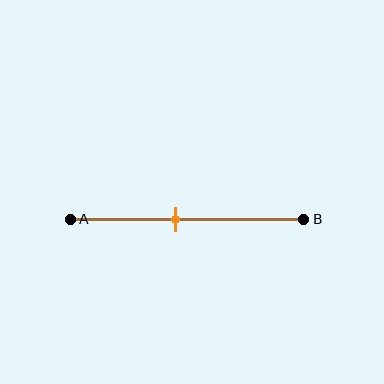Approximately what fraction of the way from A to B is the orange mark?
The orange mark is approximately 45% of the way from A to B.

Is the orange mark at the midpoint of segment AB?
No, the mark is at about 45% from A, not at the 50% midpoint.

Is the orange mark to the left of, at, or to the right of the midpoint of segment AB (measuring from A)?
The orange mark is to the left of the midpoint of segment AB.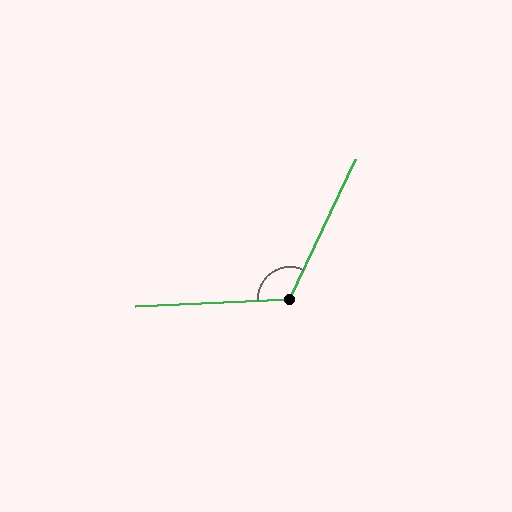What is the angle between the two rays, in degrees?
Approximately 118 degrees.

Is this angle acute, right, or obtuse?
It is obtuse.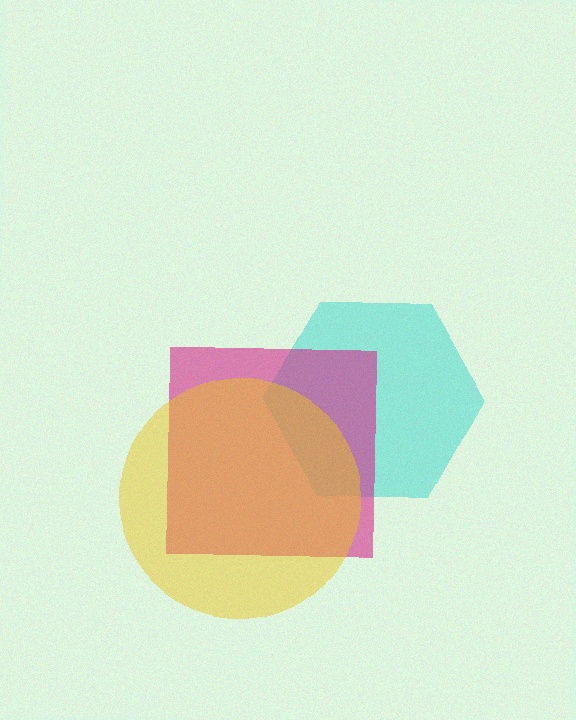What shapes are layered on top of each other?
The layered shapes are: a cyan hexagon, a magenta square, a yellow circle.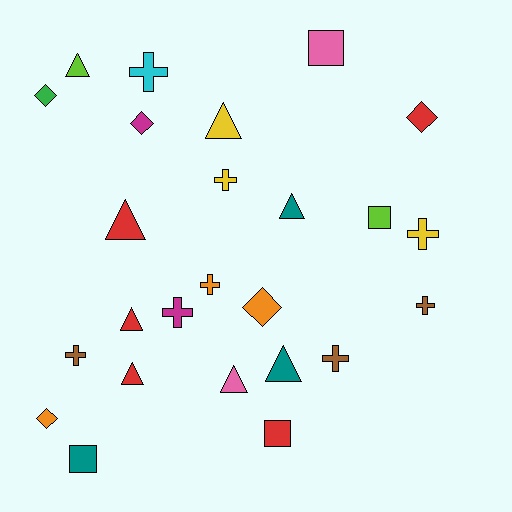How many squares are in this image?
There are 4 squares.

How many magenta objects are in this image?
There are 2 magenta objects.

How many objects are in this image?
There are 25 objects.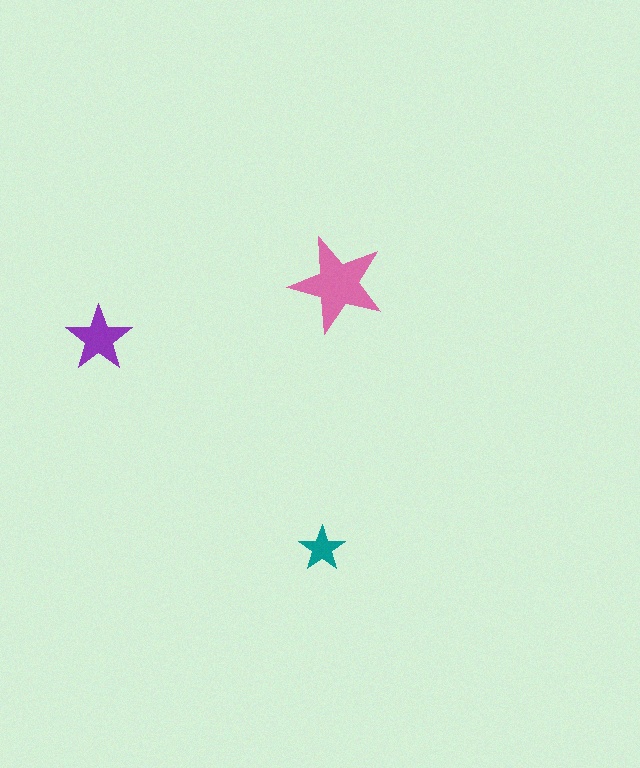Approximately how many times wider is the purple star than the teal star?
About 1.5 times wider.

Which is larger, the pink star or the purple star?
The pink one.